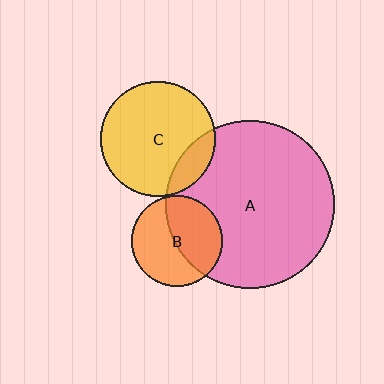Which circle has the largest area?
Circle A (pink).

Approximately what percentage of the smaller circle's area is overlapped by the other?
Approximately 15%.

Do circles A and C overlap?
Yes.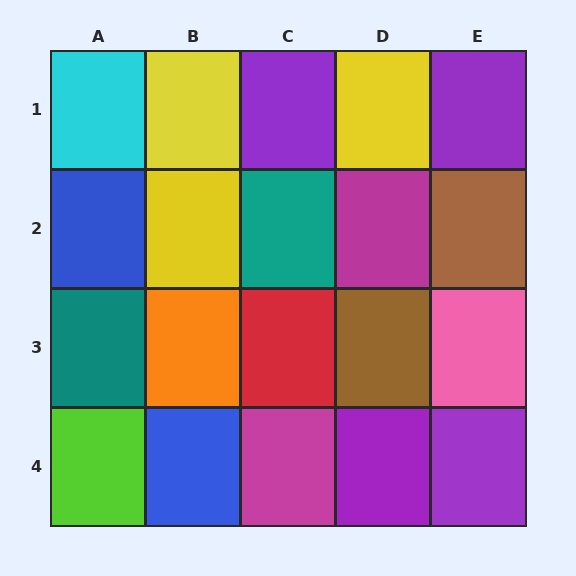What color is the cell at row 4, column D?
Purple.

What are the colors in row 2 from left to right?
Blue, yellow, teal, magenta, brown.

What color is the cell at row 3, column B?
Orange.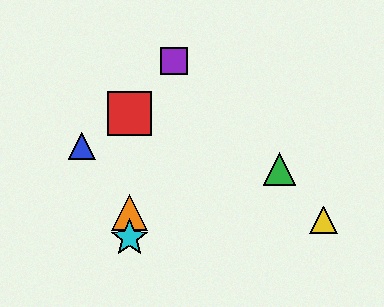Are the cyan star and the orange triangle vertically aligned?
Yes, both are at x≈129.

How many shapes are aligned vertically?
3 shapes (the red square, the orange triangle, the cyan star) are aligned vertically.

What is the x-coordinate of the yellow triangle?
The yellow triangle is at x≈323.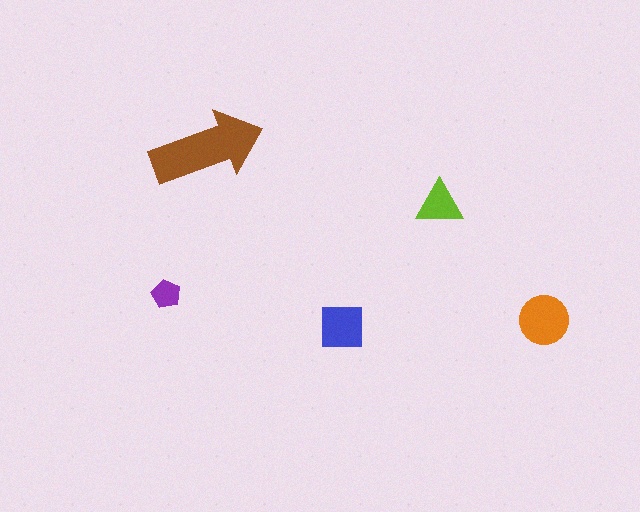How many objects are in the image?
There are 5 objects in the image.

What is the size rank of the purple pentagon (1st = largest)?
5th.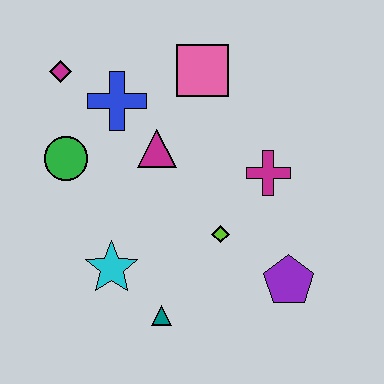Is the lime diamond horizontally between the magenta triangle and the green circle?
No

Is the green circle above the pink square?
No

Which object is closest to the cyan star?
The teal triangle is closest to the cyan star.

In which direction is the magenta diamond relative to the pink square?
The magenta diamond is to the left of the pink square.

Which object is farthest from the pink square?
The teal triangle is farthest from the pink square.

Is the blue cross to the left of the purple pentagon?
Yes